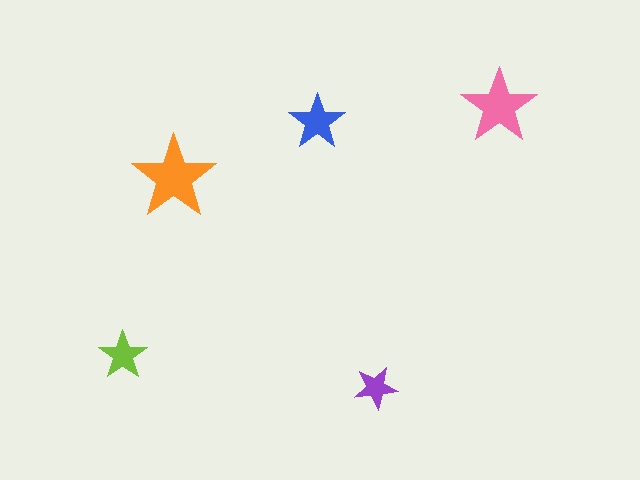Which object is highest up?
The pink star is topmost.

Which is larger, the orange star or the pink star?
The orange one.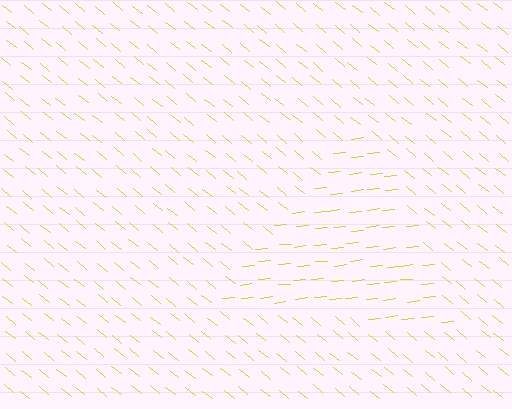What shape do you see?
I see a triangle.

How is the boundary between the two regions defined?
The boundary is defined purely by a change in line orientation (approximately 45 degrees difference). All lines are the same color and thickness.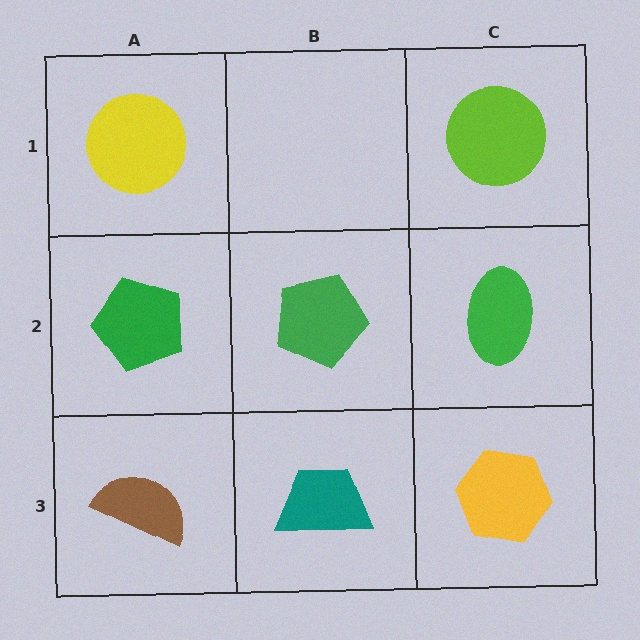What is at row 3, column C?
A yellow hexagon.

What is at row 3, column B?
A teal trapezoid.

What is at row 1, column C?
A lime circle.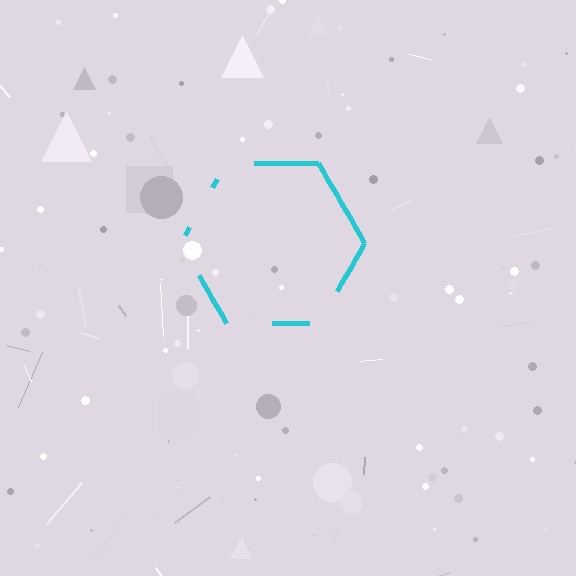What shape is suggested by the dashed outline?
The dashed outline suggests a hexagon.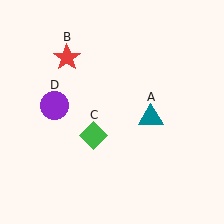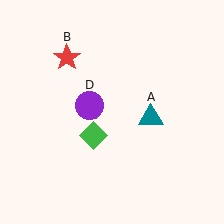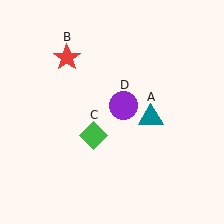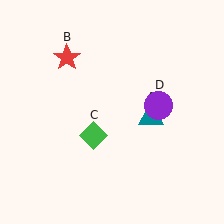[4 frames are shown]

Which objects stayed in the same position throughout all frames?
Teal triangle (object A) and red star (object B) and green diamond (object C) remained stationary.